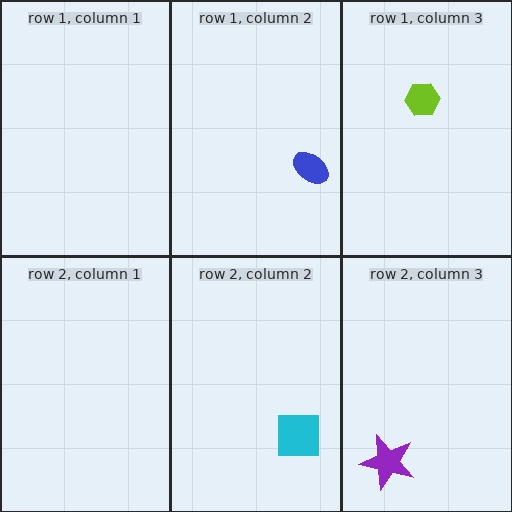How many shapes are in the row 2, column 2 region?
1.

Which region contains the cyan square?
The row 2, column 2 region.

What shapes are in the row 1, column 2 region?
The blue ellipse.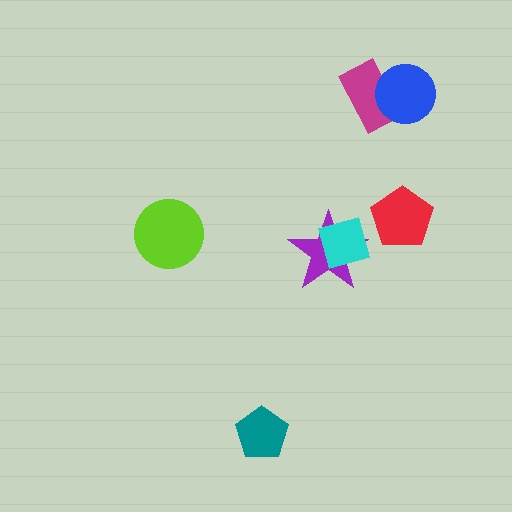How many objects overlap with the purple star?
1 object overlaps with the purple star.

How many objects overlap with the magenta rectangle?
1 object overlaps with the magenta rectangle.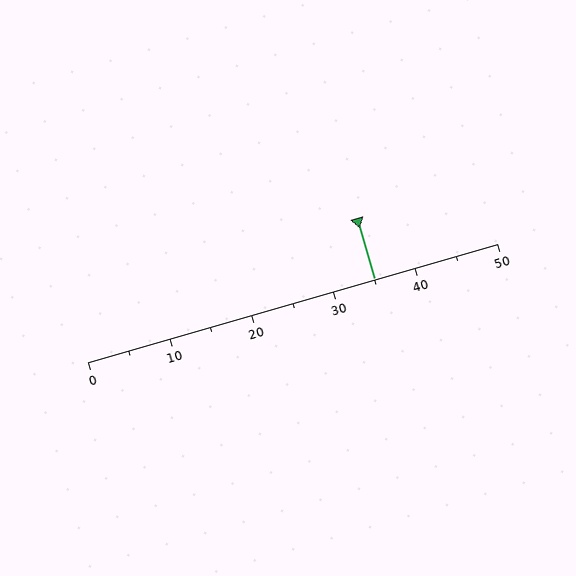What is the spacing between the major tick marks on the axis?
The major ticks are spaced 10 apart.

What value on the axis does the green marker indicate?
The marker indicates approximately 35.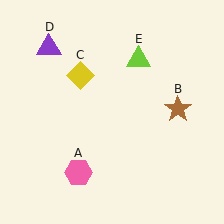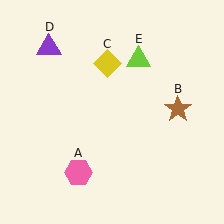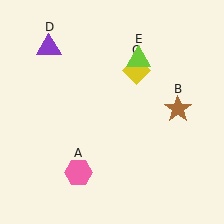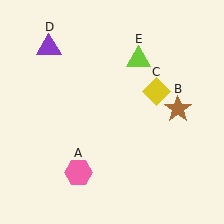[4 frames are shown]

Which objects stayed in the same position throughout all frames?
Pink hexagon (object A) and brown star (object B) and purple triangle (object D) and lime triangle (object E) remained stationary.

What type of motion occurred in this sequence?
The yellow diamond (object C) rotated clockwise around the center of the scene.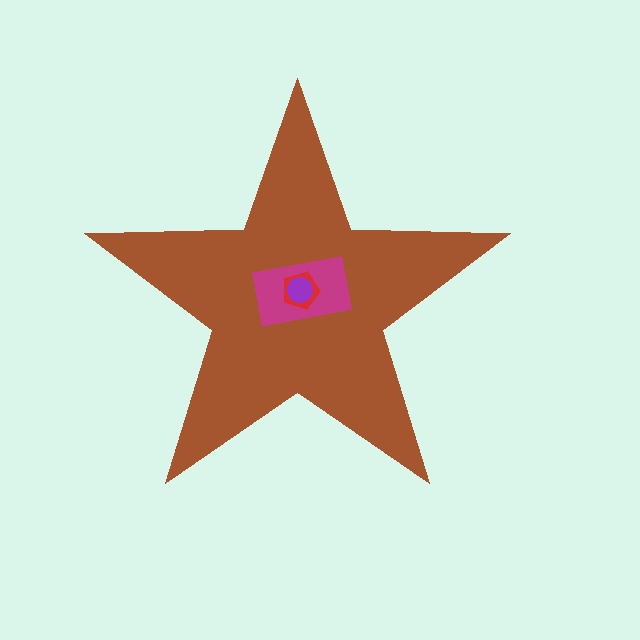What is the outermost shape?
The brown star.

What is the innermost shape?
The purple circle.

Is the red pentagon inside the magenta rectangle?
Yes.